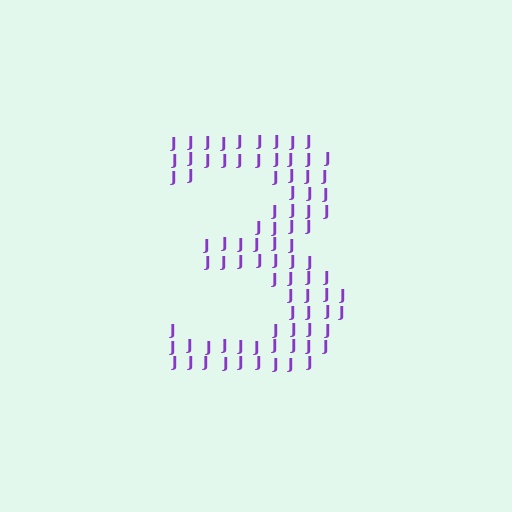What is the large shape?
The large shape is the digit 3.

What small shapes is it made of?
It is made of small letter J's.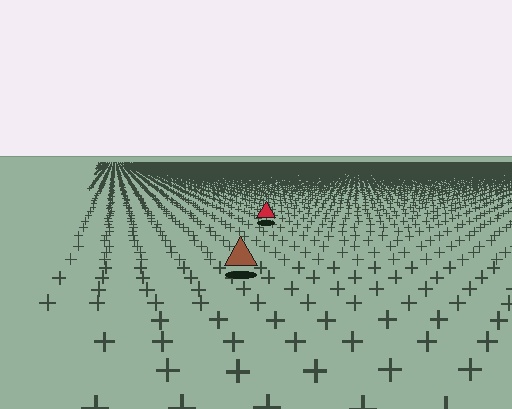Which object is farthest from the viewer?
The red triangle is farthest from the viewer. It appears smaller and the ground texture around it is denser.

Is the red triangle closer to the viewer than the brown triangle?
No. The brown triangle is closer — you can tell from the texture gradient: the ground texture is coarser near it.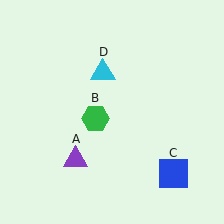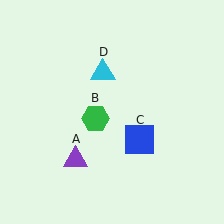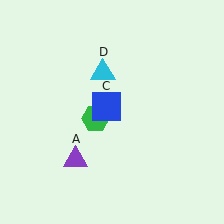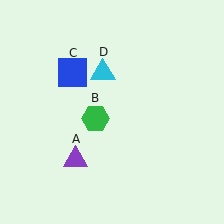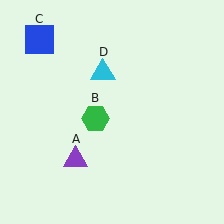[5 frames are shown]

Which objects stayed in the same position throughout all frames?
Purple triangle (object A) and green hexagon (object B) and cyan triangle (object D) remained stationary.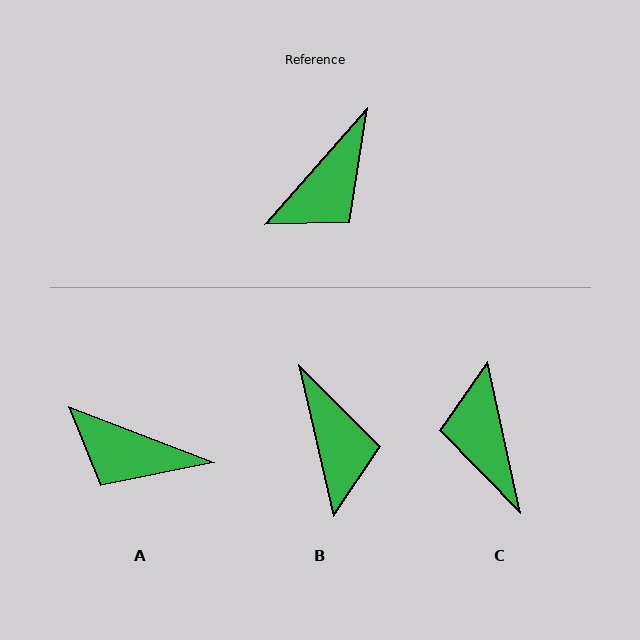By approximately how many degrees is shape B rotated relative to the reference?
Approximately 54 degrees counter-clockwise.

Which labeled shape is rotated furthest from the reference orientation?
C, about 126 degrees away.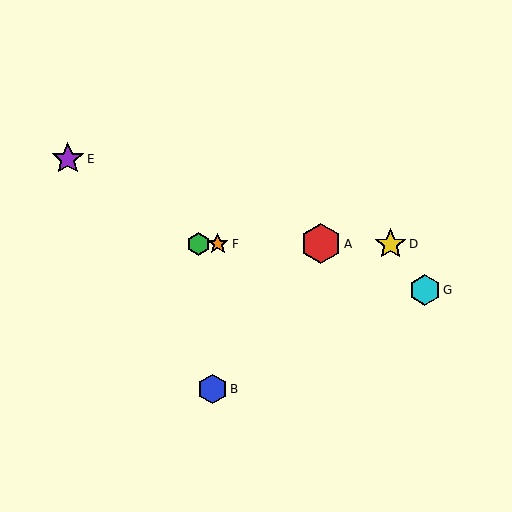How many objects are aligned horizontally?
4 objects (A, C, D, F) are aligned horizontally.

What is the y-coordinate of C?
Object C is at y≈244.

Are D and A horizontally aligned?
Yes, both are at y≈244.